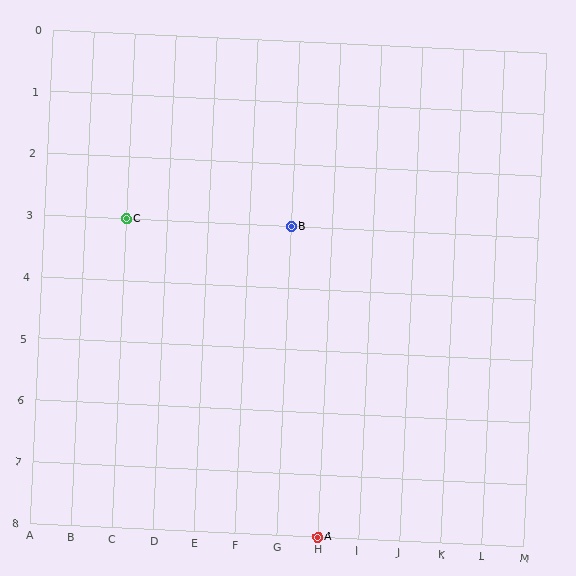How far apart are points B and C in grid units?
Points B and C are 4 columns apart.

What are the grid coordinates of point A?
Point A is at grid coordinates (H, 8).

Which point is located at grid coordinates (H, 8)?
Point A is at (H, 8).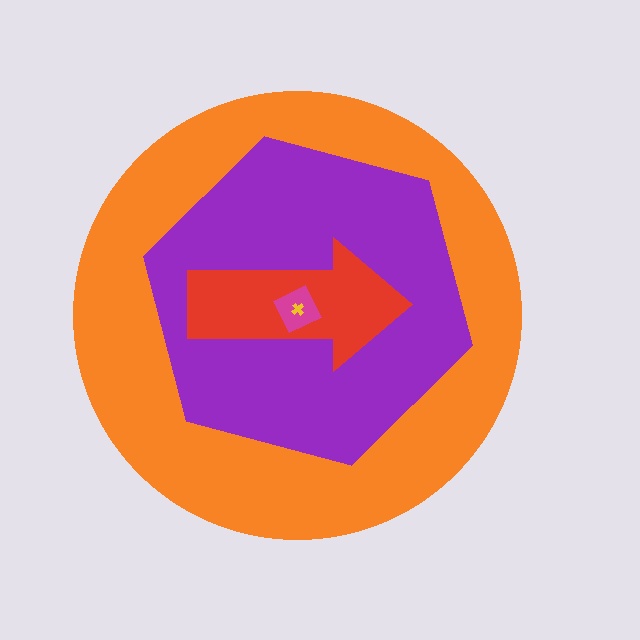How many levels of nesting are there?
5.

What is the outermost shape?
The orange circle.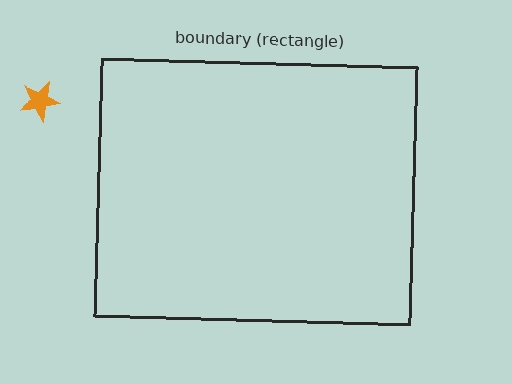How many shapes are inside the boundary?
0 inside, 1 outside.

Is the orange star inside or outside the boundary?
Outside.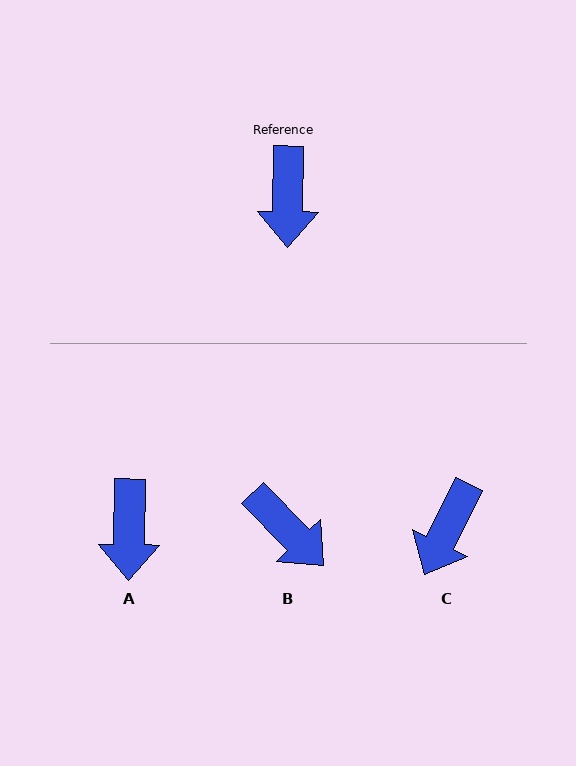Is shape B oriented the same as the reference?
No, it is off by about 45 degrees.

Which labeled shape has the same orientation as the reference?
A.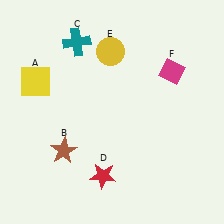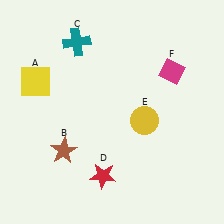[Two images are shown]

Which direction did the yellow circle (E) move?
The yellow circle (E) moved down.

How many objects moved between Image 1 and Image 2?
1 object moved between the two images.